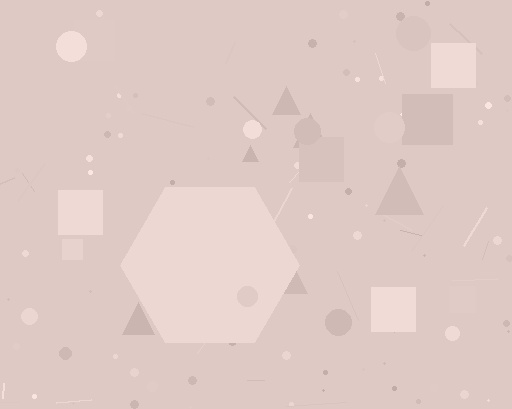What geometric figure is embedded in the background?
A hexagon is embedded in the background.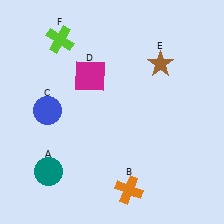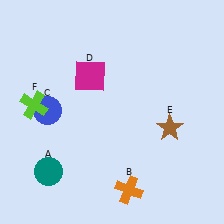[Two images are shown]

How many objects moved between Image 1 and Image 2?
2 objects moved between the two images.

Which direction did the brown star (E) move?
The brown star (E) moved down.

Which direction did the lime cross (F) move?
The lime cross (F) moved down.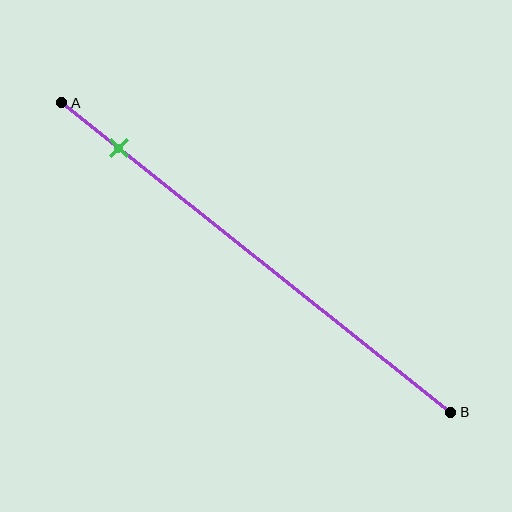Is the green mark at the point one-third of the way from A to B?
No, the mark is at about 15% from A, not at the 33% one-third point.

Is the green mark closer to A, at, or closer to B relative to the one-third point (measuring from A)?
The green mark is closer to point A than the one-third point of segment AB.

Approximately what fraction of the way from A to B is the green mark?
The green mark is approximately 15% of the way from A to B.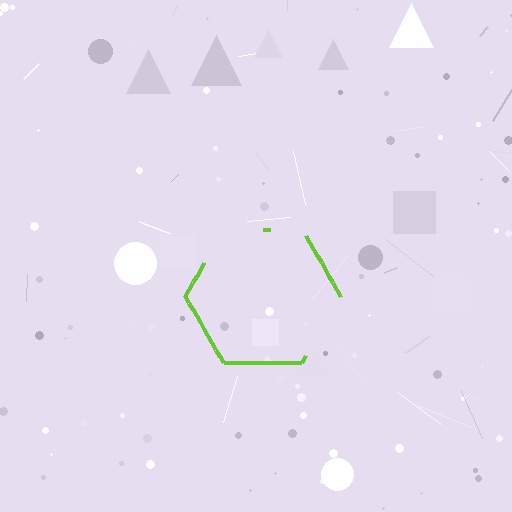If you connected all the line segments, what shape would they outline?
They would outline a hexagon.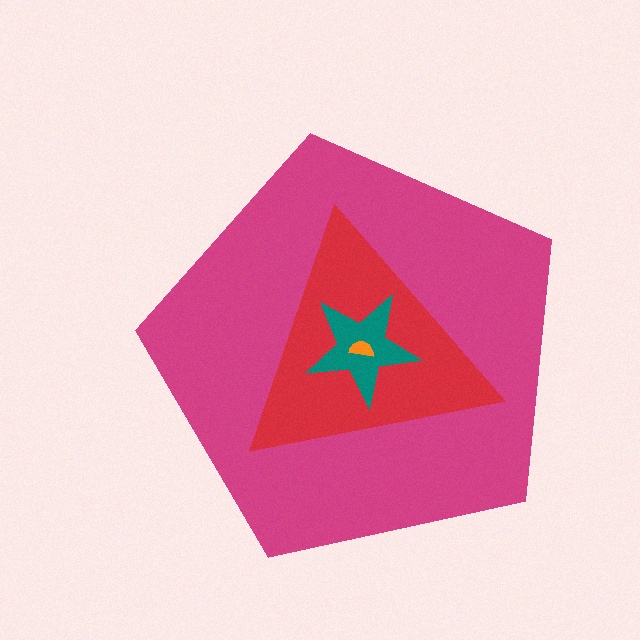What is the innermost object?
The orange semicircle.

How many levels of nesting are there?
4.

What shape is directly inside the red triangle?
The teal star.